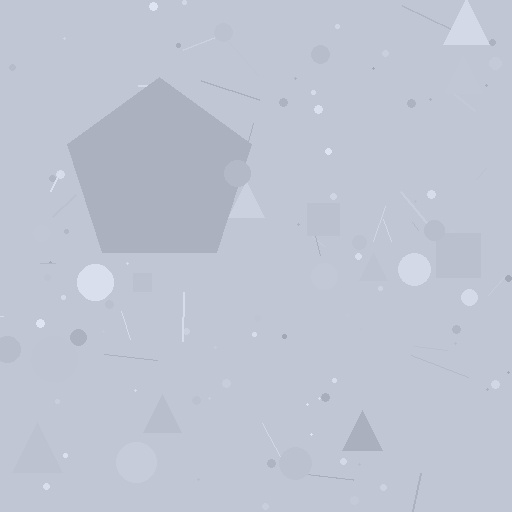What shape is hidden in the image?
A pentagon is hidden in the image.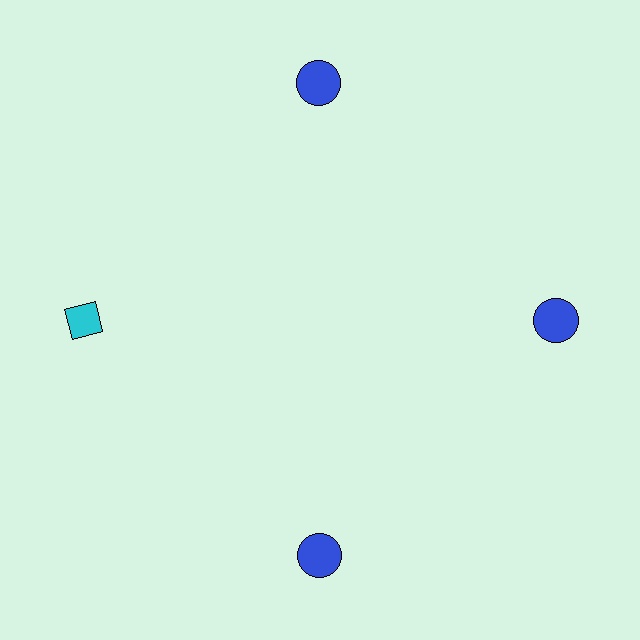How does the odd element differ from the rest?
It differs in both color (cyan instead of blue) and shape (diamond instead of circle).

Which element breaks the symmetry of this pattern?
The cyan diamond at roughly the 9 o'clock position breaks the symmetry. All other shapes are blue circles.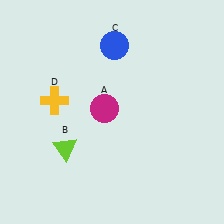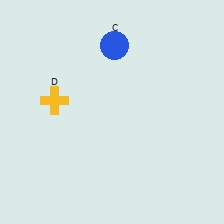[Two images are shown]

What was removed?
The lime triangle (B), the magenta circle (A) were removed in Image 2.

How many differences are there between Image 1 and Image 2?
There are 2 differences between the two images.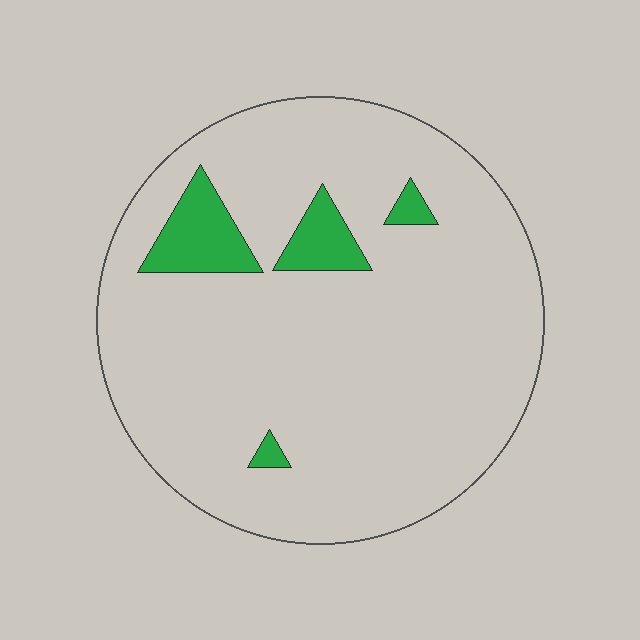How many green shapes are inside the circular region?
4.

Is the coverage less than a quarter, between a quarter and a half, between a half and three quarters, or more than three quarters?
Less than a quarter.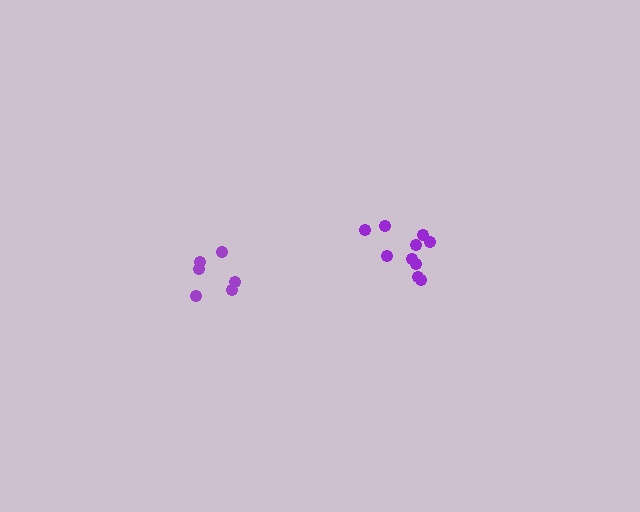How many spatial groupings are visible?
There are 2 spatial groupings.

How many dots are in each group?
Group 1: 10 dots, Group 2: 6 dots (16 total).